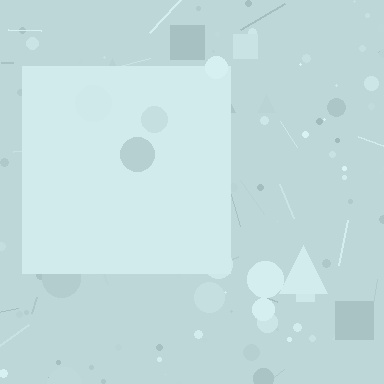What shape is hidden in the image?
A square is hidden in the image.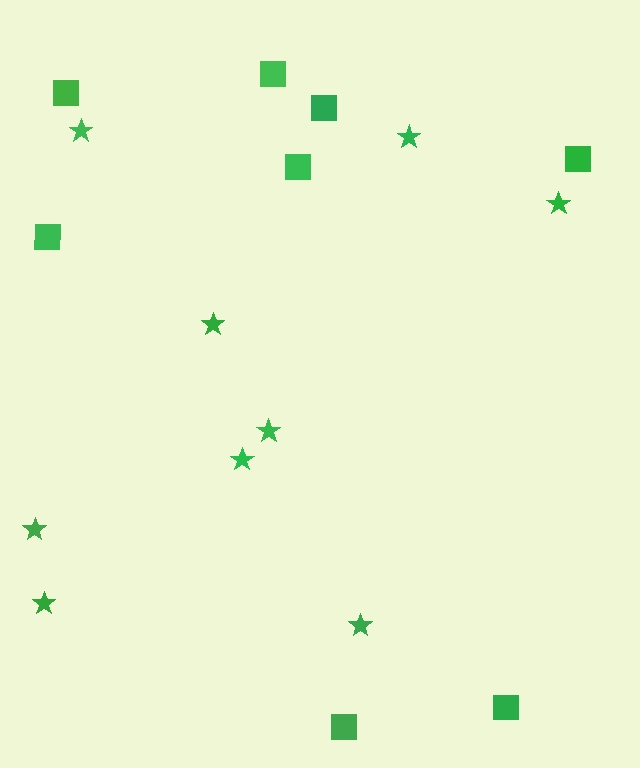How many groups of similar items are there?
There are 2 groups: one group of squares (8) and one group of stars (9).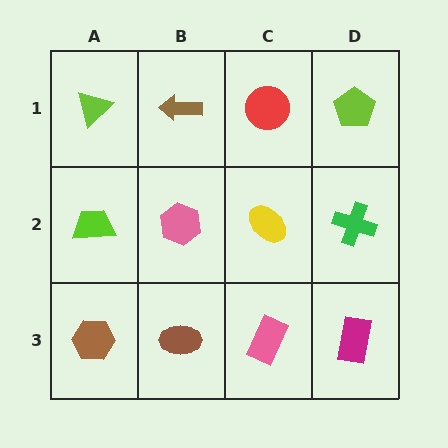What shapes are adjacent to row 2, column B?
A brown arrow (row 1, column B), a brown ellipse (row 3, column B), a lime trapezoid (row 2, column A), a yellow ellipse (row 2, column C).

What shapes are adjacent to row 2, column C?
A red circle (row 1, column C), a pink rectangle (row 3, column C), a pink hexagon (row 2, column B), a green cross (row 2, column D).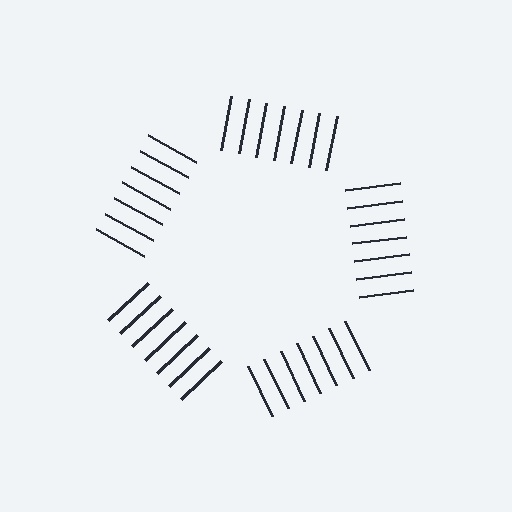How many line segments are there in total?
35 — 7 along each of the 5 edges.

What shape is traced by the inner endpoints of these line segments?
An illusory pentagon — the line segments terminate on its edges but no continuous stroke is drawn.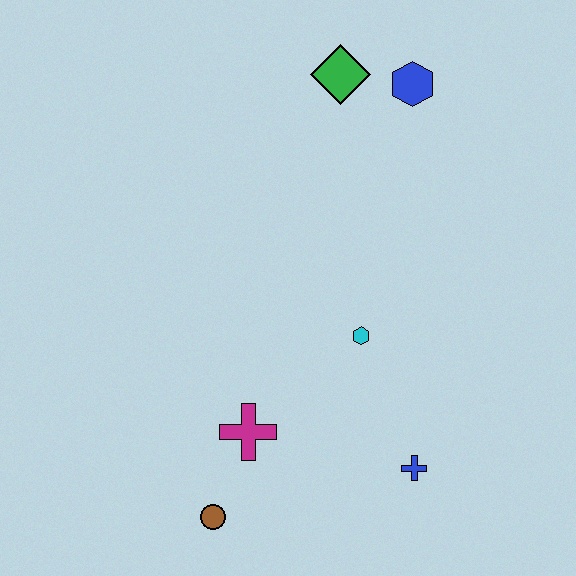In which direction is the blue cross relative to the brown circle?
The blue cross is to the right of the brown circle.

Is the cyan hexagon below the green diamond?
Yes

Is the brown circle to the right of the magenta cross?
No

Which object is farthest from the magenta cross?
The blue hexagon is farthest from the magenta cross.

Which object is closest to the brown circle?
The magenta cross is closest to the brown circle.